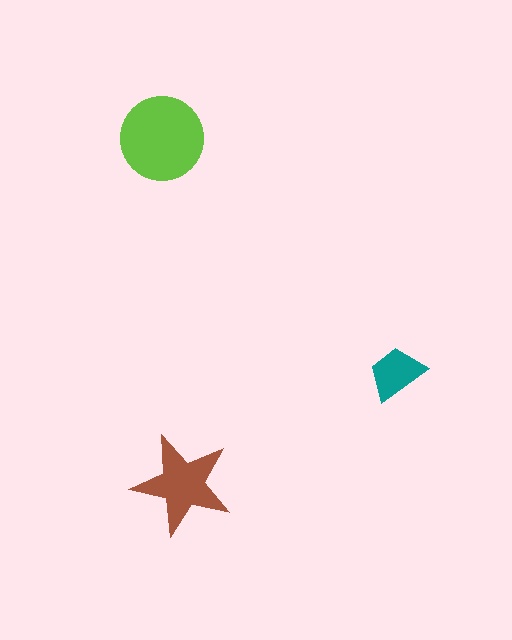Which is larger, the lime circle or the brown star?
The lime circle.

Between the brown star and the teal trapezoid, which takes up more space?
The brown star.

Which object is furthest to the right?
The teal trapezoid is rightmost.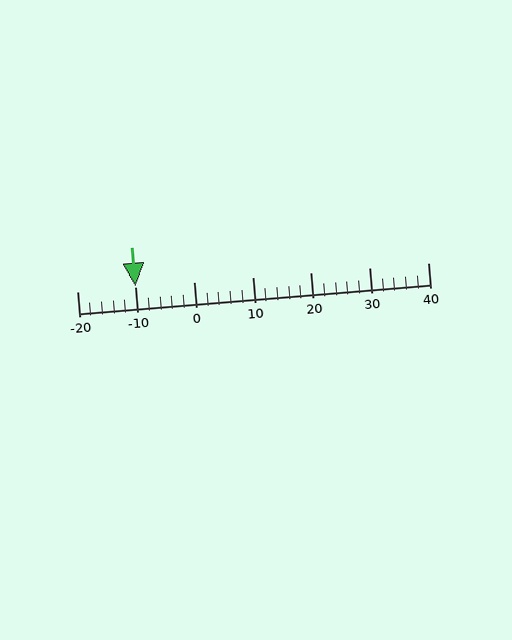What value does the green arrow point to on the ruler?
The green arrow points to approximately -10.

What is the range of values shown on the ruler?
The ruler shows values from -20 to 40.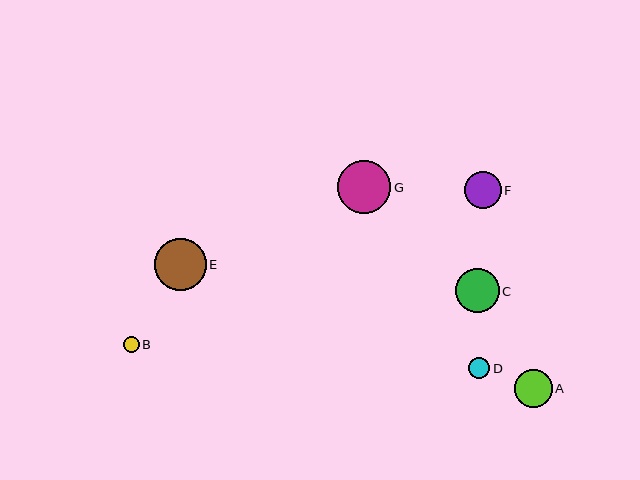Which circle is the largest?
Circle G is the largest with a size of approximately 53 pixels.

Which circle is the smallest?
Circle B is the smallest with a size of approximately 16 pixels.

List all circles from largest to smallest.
From largest to smallest: G, E, C, A, F, D, B.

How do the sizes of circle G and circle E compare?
Circle G and circle E are approximately the same size.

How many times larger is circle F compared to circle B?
Circle F is approximately 2.3 times the size of circle B.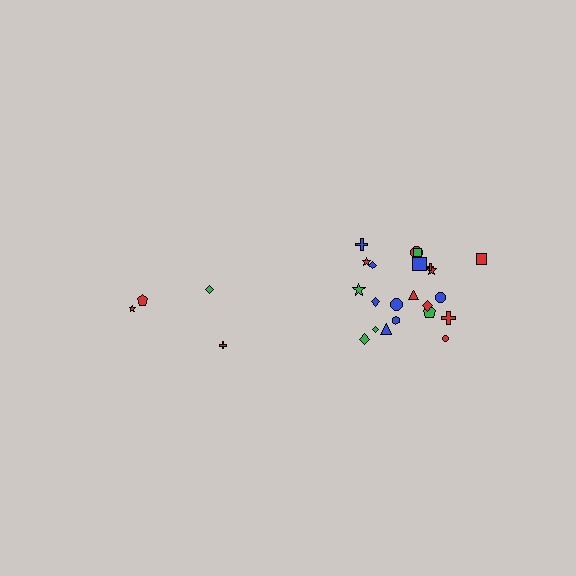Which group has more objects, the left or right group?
The right group.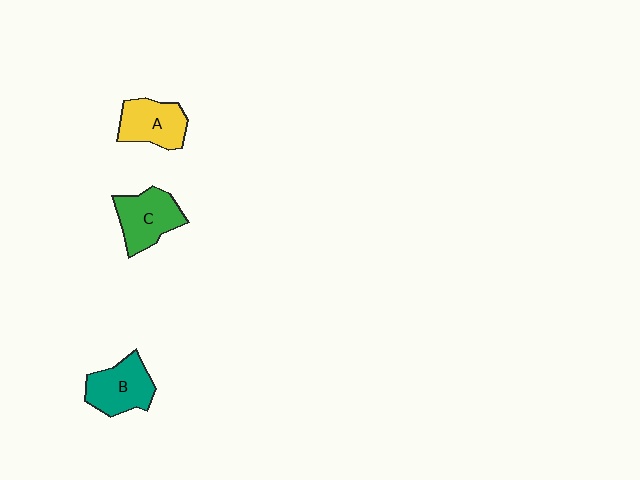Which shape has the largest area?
Shape C (green).